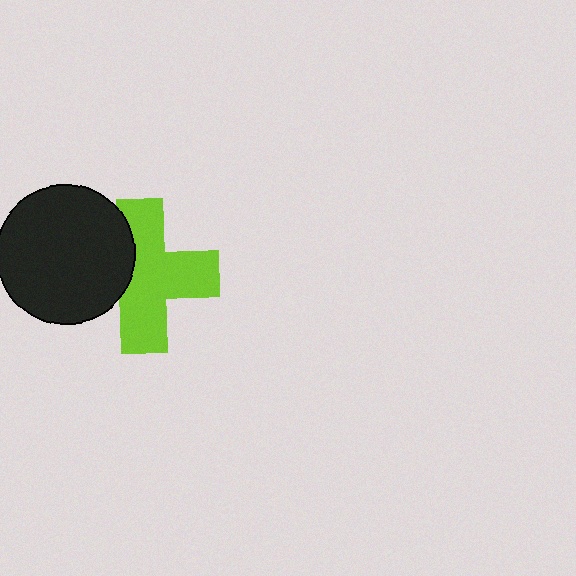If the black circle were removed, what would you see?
You would see the complete lime cross.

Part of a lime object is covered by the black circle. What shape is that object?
It is a cross.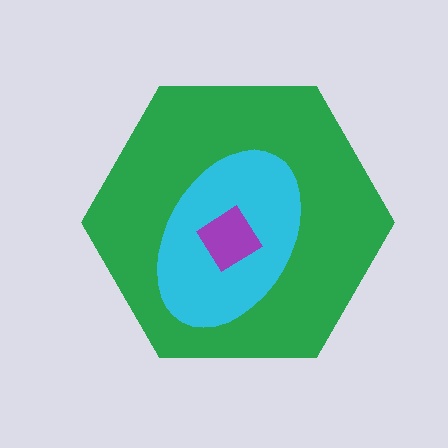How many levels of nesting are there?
3.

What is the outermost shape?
The green hexagon.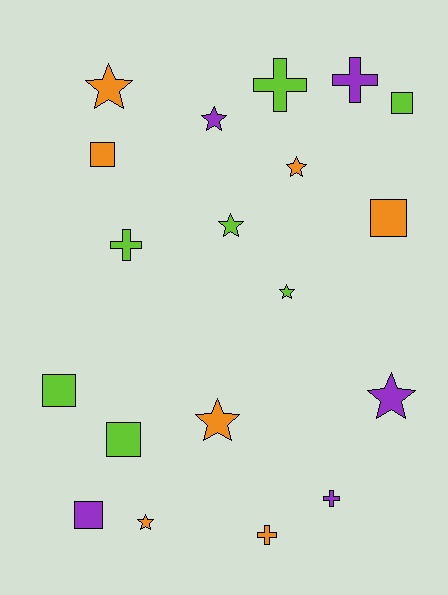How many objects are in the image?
There are 19 objects.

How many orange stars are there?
There are 4 orange stars.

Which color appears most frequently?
Orange, with 7 objects.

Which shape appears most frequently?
Star, with 8 objects.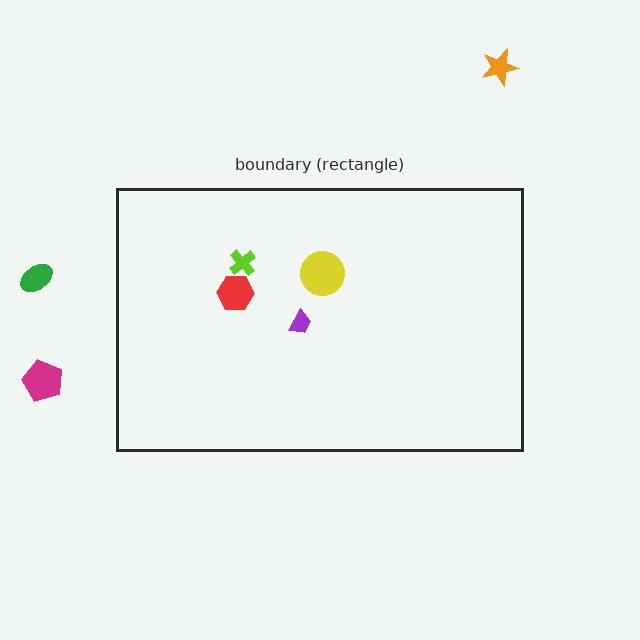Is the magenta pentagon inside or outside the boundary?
Outside.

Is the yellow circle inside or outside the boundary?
Inside.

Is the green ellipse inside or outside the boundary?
Outside.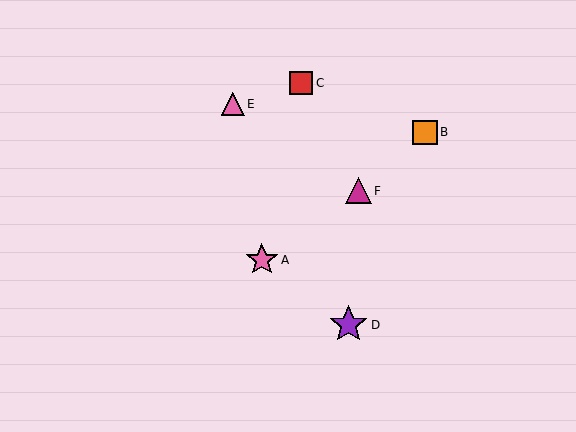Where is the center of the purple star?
The center of the purple star is at (349, 325).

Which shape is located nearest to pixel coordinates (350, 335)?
The purple star (labeled D) at (349, 325) is nearest to that location.